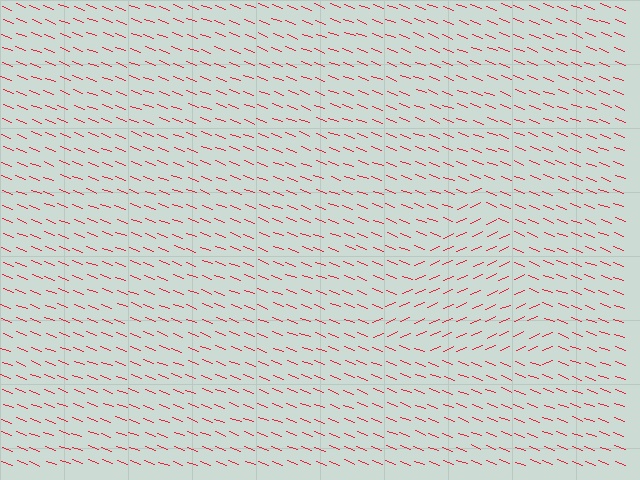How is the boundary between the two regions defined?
The boundary is defined purely by a change in line orientation (approximately 45 degrees difference). All lines are the same color and thickness.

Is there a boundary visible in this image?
Yes, there is a texture boundary formed by a change in line orientation.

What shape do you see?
I see a triangle.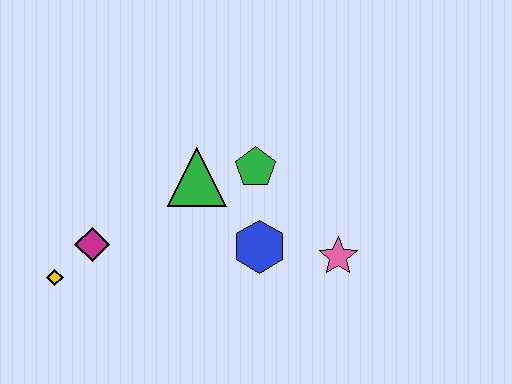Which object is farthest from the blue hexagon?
The yellow diamond is farthest from the blue hexagon.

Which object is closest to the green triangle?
The green pentagon is closest to the green triangle.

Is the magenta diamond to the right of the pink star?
No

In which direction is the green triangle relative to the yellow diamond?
The green triangle is to the right of the yellow diamond.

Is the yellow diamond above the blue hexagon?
No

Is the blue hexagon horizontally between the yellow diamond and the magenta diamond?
No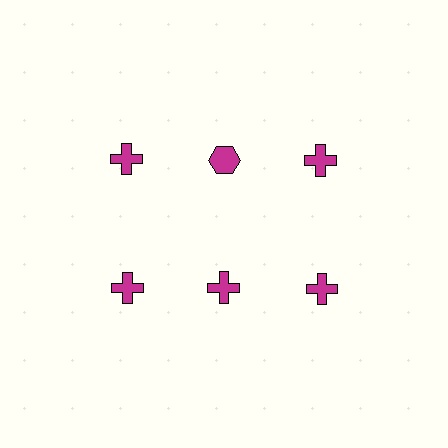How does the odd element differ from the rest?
It has a different shape: hexagon instead of cross.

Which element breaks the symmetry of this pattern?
The magenta hexagon in the top row, second from left column breaks the symmetry. All other shapes are magenta crosses.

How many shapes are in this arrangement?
There are 6 shapes arranged in a grid pattern.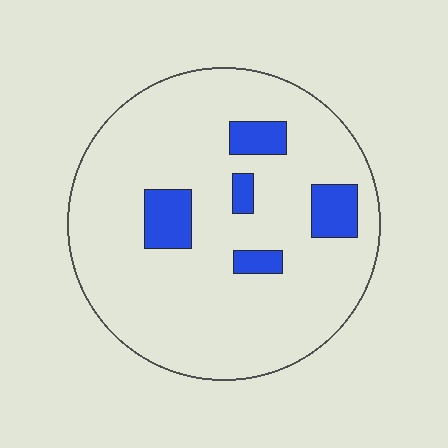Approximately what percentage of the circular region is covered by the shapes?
Approximately 10%.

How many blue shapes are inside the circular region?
5.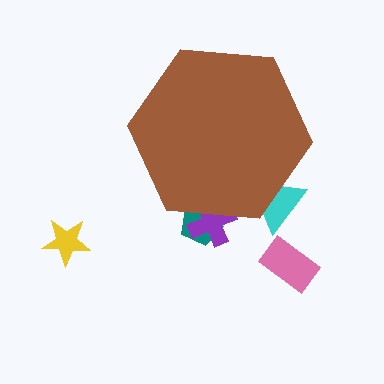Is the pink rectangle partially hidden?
No, the pink rectangle is fully visible.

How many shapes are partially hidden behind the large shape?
3 shapes are partially hidden.